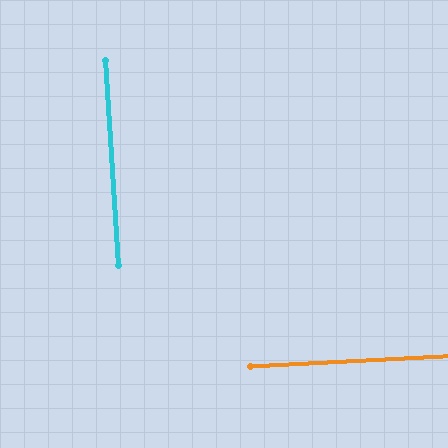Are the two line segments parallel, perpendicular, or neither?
Perpendicular — they meet at approximately 89°.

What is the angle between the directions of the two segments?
Approximately 89 degrees.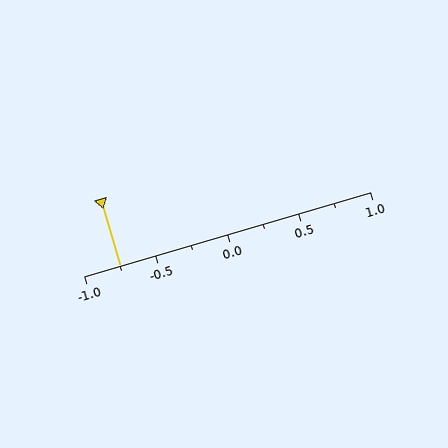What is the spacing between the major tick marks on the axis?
The major ticks are spaced 0.5 apart.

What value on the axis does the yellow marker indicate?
The marker indicates approximately -0.75.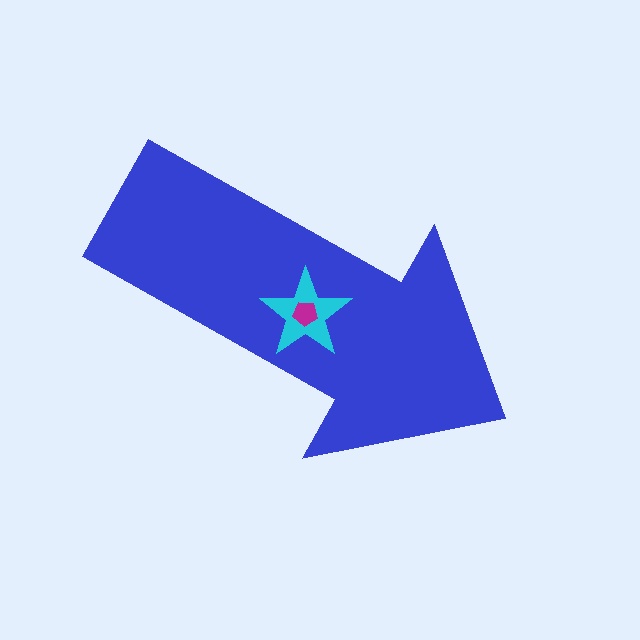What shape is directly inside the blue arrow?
The cyan star.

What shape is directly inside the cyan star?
The magenta pentagon.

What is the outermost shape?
The blue arrow.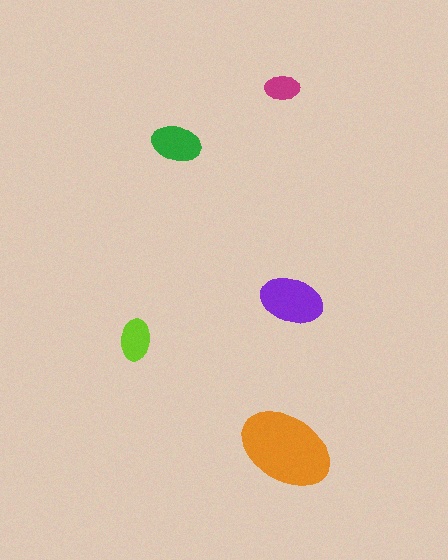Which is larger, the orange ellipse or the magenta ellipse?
The orange one.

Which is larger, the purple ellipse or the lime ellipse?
The purple one.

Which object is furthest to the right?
The purple ellipse is rightmost.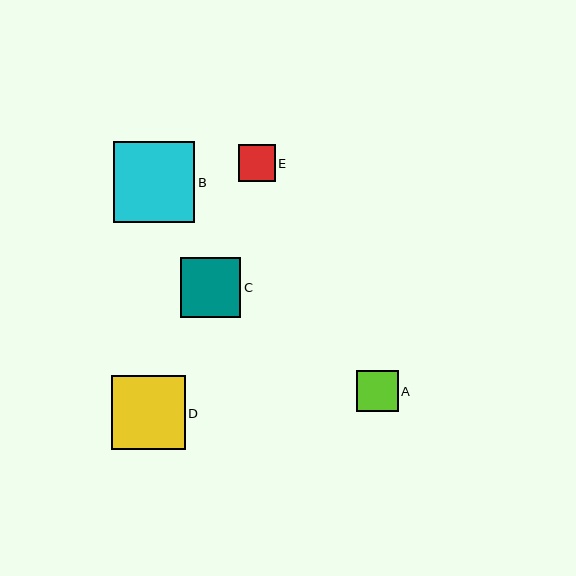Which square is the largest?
Square B is the largest with a size of approximately 81 pixels.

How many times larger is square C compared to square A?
Square C is approximately 1.5 times the size of square A.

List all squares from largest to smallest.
From largest to smallest: B, D, C, A, E.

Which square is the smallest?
Square E is the smallest with a size of approximately 37 pixels.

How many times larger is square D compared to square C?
Square D is approximately 1.2 times the size of square C.